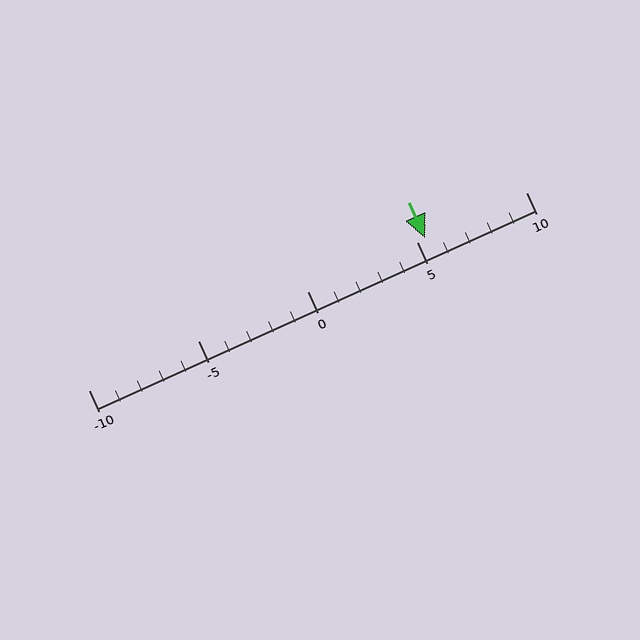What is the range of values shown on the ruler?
The ruler shows values from -10 to 10.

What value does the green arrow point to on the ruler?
The green arrow points to approximately 5.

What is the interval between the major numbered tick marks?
The major tick marks are spaced 5 units apart.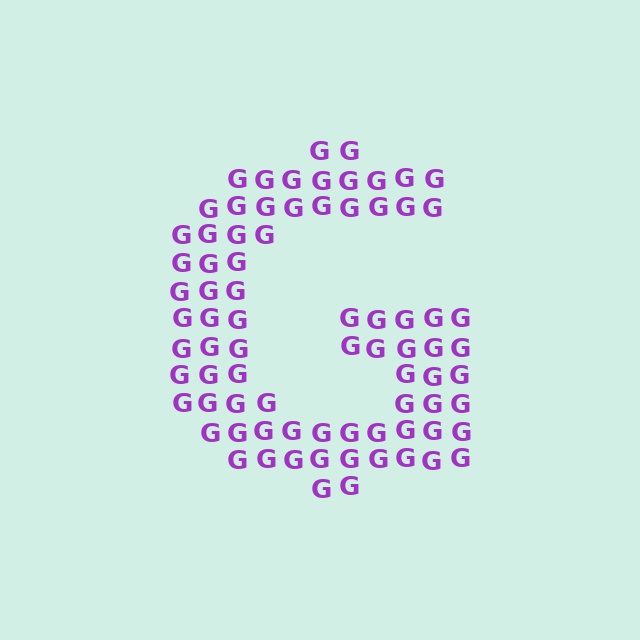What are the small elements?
The small elements are letter G's.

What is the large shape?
The large shape is the letter G.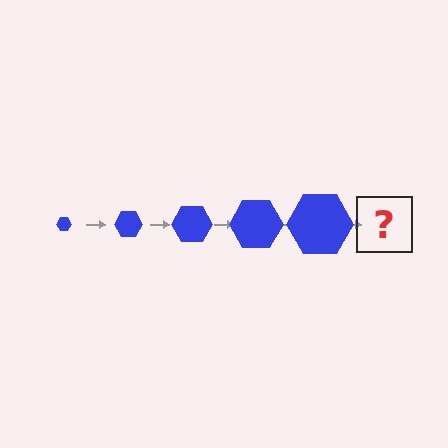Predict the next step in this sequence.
The next step is a blue hexagon, larger than the previous one.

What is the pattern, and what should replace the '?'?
The pattern is that the hexagon gets progressively larger each step. The '?' should be a blue hexagon, larger than the previous one.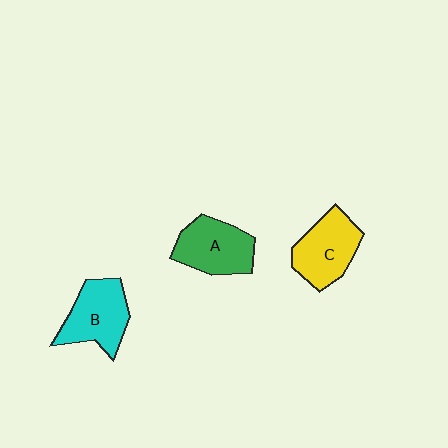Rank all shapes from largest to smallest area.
From largest to smallest: B (cyan), C (yellow), A (green).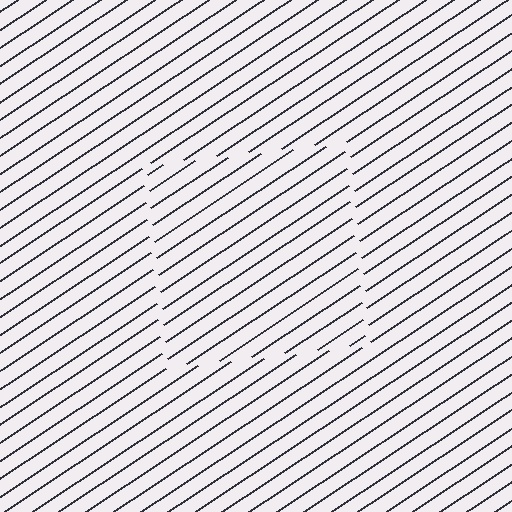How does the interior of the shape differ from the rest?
The interior of the shape contains the same grating, shifted by half a period — the contour is defined by the phase discontinuity where line-ends from the inner and outer gratings abut.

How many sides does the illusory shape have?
4 sides — the line-ends trace a square.